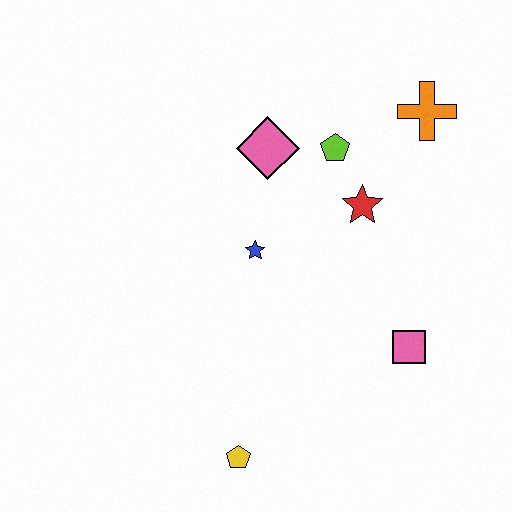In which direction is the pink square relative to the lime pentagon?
The pink square is below the lime pentagon.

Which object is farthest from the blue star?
The orange cross is farthest from the blue star.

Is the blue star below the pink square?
No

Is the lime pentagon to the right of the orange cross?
No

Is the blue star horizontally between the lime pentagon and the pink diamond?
No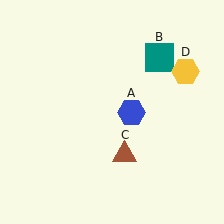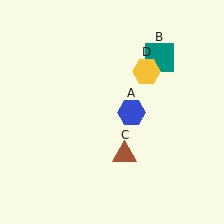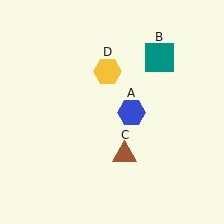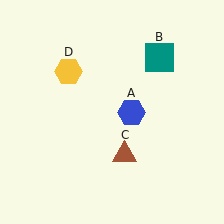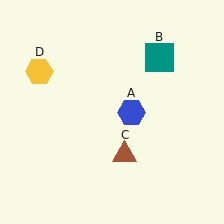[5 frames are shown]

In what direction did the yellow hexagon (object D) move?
The yellow hexagon (object D) moved left.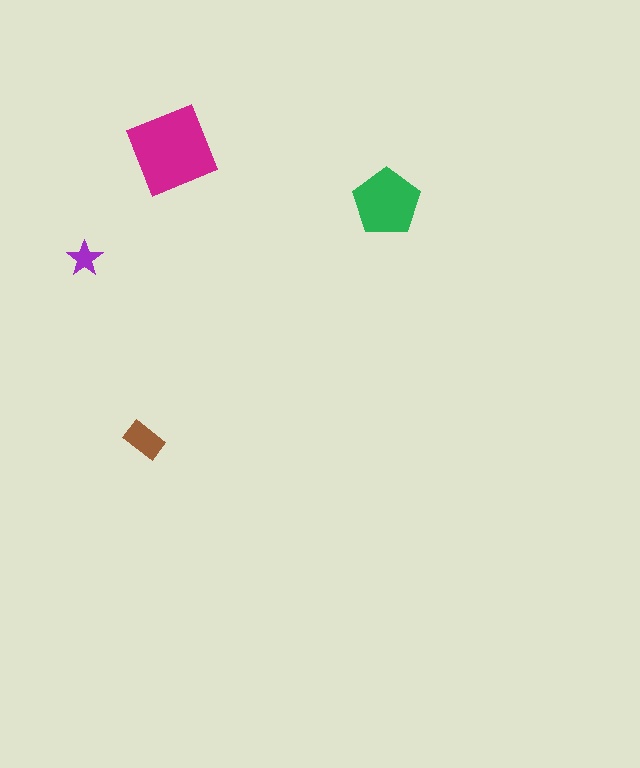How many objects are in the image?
There are 4 objects in the image.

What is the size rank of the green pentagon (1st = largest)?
2nd.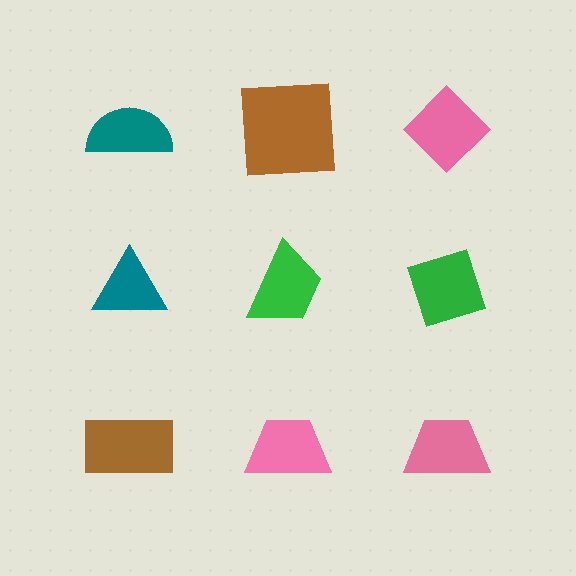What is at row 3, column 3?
A pink trapezoid.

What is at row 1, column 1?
A teal semicircle.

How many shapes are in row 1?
3 shapes.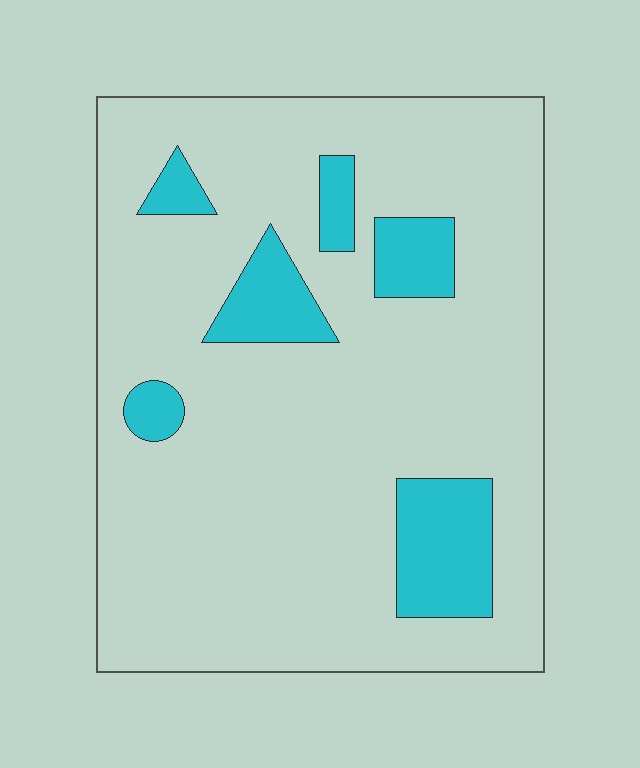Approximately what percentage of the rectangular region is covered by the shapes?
Approximately 15%.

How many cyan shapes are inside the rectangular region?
6.